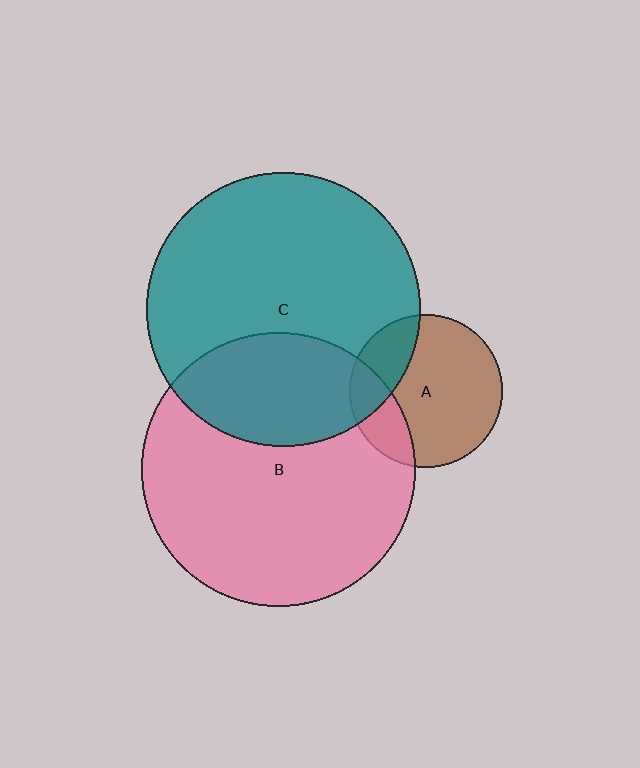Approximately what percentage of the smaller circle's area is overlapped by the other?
Approximately 20%.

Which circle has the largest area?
Circle B (pink).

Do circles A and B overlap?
Yes.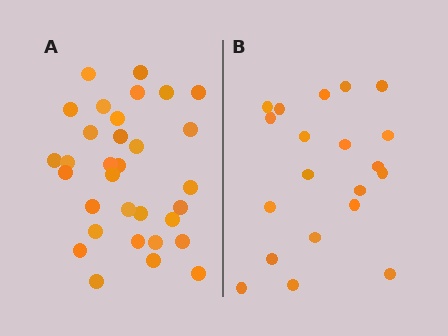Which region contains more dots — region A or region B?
Region A (the left region) has more dots.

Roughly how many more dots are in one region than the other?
Region A has roughly 12 or so more dots than region B.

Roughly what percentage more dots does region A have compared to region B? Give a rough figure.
About 60% more.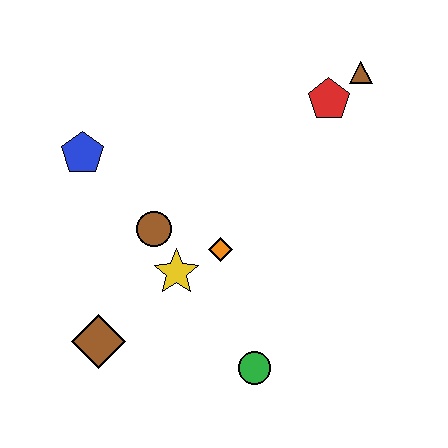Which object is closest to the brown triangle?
The red pentagon is closest to the brown triangle.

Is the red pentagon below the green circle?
No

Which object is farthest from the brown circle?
The brown triangle is farthest from the brown circle.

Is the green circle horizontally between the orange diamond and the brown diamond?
No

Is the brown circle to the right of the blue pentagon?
Yes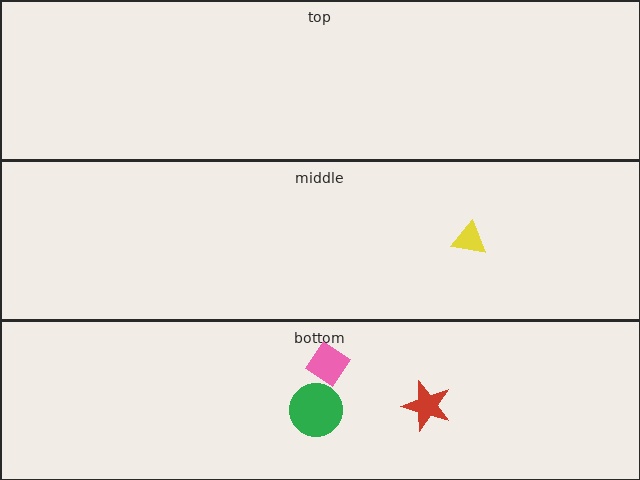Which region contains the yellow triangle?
The middle region.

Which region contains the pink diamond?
The bottom region.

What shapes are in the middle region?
The yellow triangle.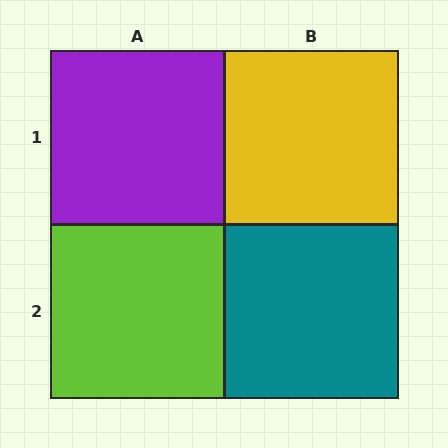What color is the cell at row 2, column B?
Teal.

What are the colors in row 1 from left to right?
Purple, yellow.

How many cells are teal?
1 cell is teal.